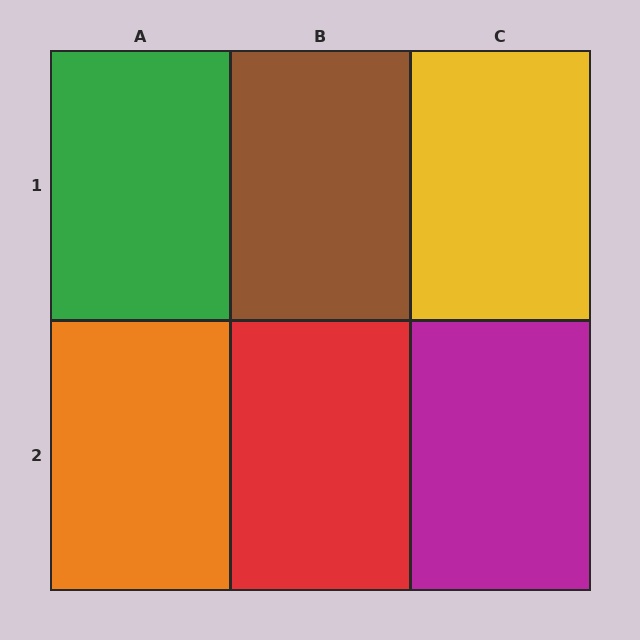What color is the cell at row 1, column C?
Yellow.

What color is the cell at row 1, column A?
Green.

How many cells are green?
1 cell is green.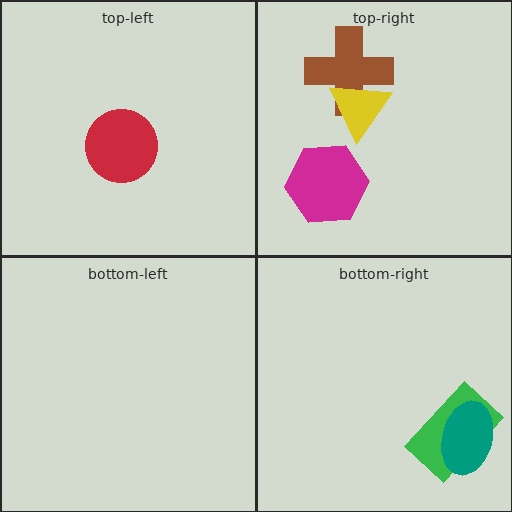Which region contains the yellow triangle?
The top-right region.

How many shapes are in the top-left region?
1.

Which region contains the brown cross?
The top-right region.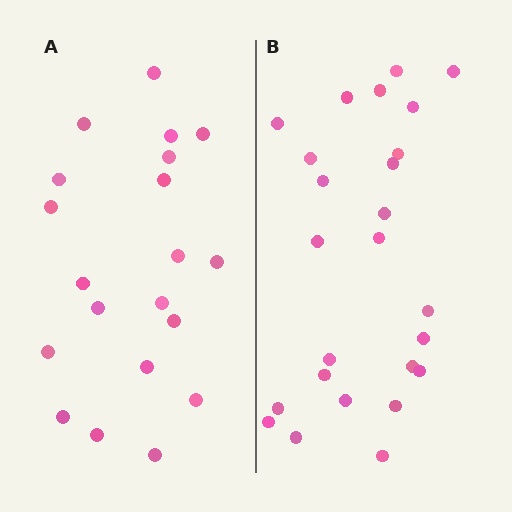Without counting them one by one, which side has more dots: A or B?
Region B (the right region) has more dots.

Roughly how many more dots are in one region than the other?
Region B has about 5 more dots than region A.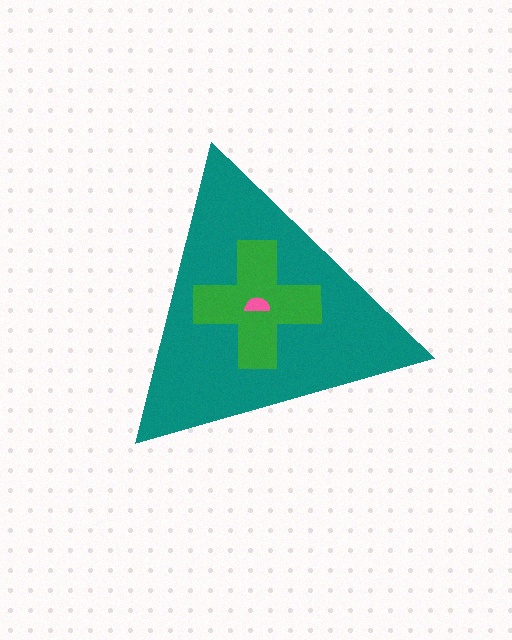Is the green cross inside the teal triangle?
Yes.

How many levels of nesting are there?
3.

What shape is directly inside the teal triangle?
The green cross.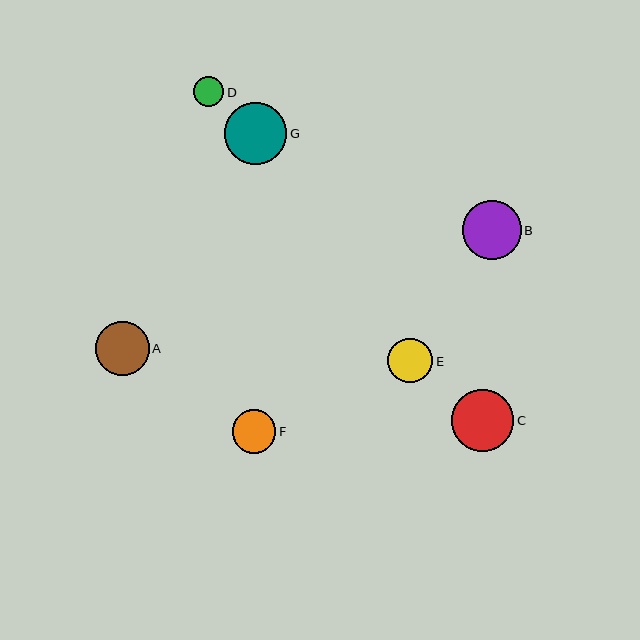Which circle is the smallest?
Circle D is the smallest with a size of approximately 31 pixels.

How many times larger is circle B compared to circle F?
Circle B is approximately 1.3 times the size of circle F.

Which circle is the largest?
Circle G is the largest with a size of approximately 63 pixels.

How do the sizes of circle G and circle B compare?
Circle G and circle B are approximately the same size.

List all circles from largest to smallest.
From largest to smallest: G, C, B, A, E, F, D.